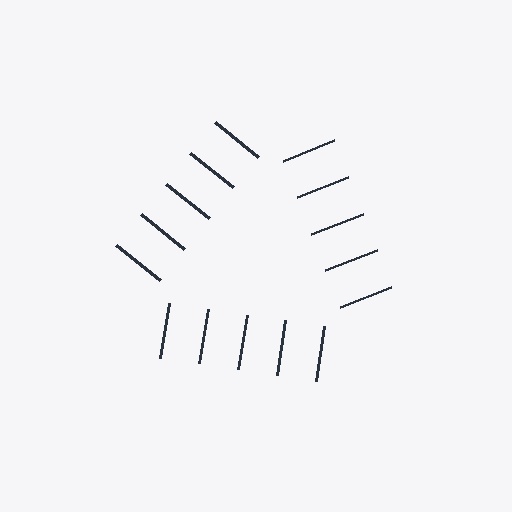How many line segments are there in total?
15 — 5 along each of the 3 edges.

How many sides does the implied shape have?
3 sides — the line-ends trace a triangle.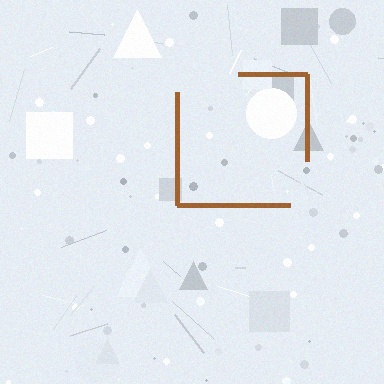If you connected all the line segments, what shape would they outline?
They would outline a square.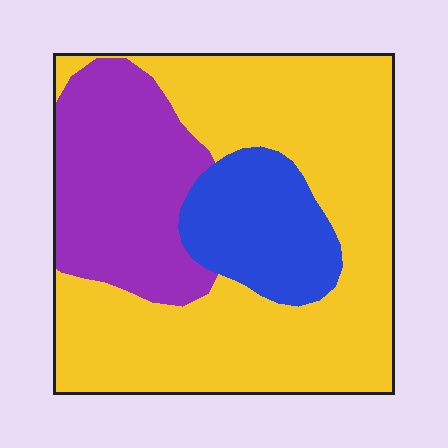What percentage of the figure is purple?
Purple takes up between a sixth and a third of the figure.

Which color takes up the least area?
Blue, at roughly 15%.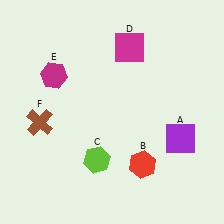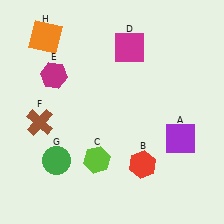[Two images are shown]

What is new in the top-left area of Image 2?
An orange square (H) was added in the top-left area of Image 2.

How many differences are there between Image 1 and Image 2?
There are 2 differences between the two images.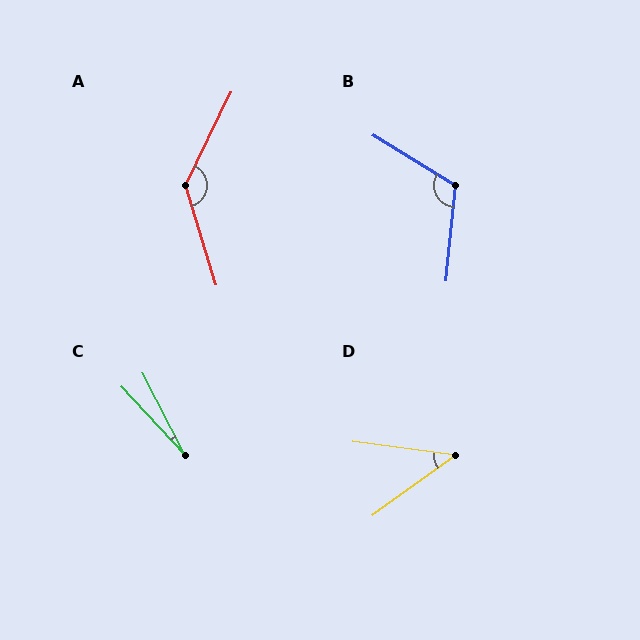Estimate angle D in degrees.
Approximately 44 degrees.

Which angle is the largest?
A, at approximately 137 degrees.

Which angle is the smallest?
C, at approximately 16 degrees.